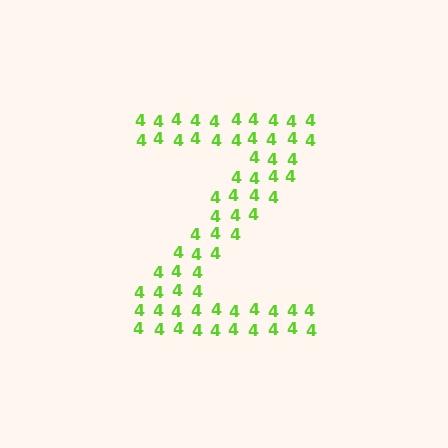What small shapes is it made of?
It is made of small digit 4's.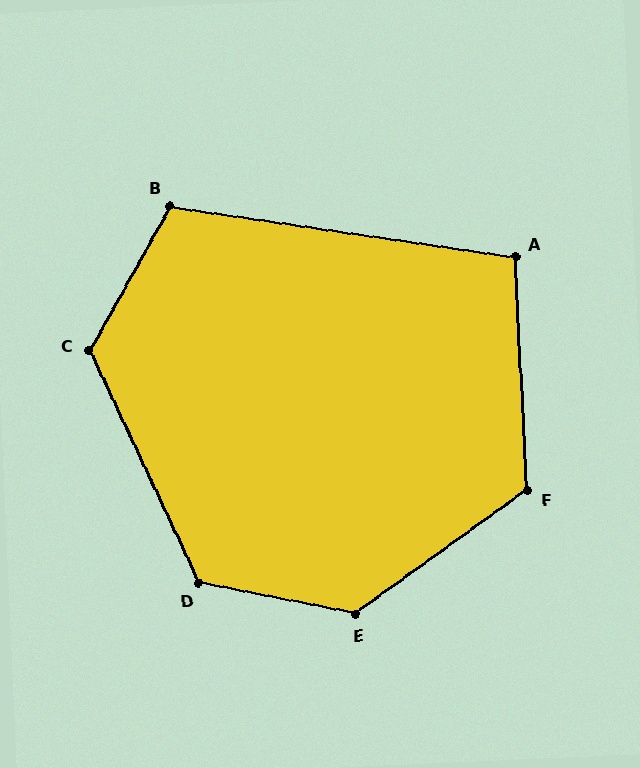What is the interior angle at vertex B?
Approximately 111 degrees (obtuse).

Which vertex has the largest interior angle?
E, at approximately 133 degrees.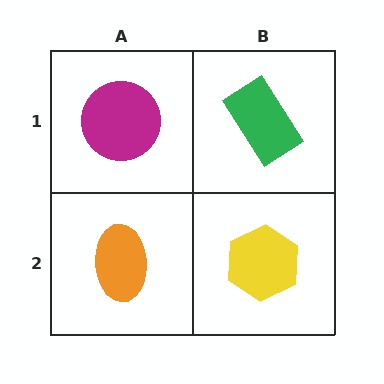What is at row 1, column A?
A magenta circle.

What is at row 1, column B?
A green rectangle.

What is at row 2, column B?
A yellow hexagon.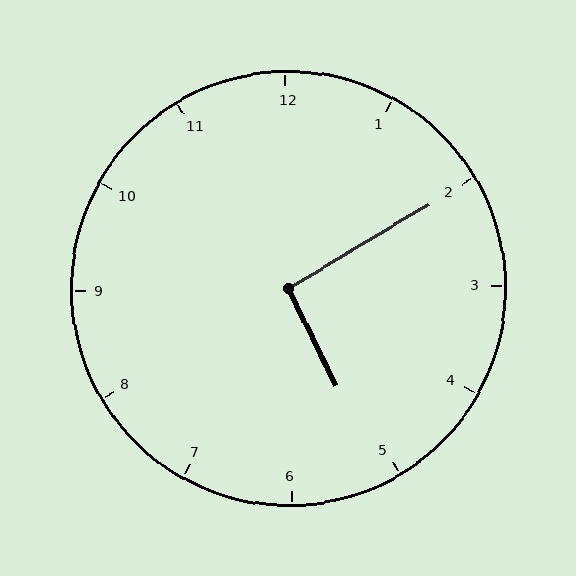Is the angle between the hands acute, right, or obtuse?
It is right.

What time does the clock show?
5:10.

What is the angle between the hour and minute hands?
Approximately 95 degrees.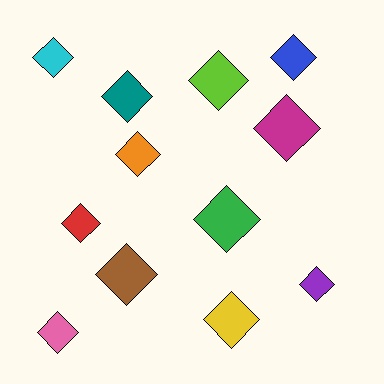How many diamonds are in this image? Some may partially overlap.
There are 12 diamonds.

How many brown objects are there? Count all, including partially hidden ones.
There is 1 brown object.